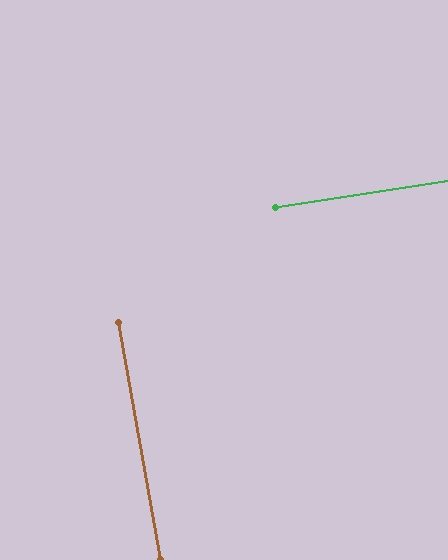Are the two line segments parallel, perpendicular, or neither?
Perpendicular — they meet at approximately 89°.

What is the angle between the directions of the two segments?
Approximately 89 degrees.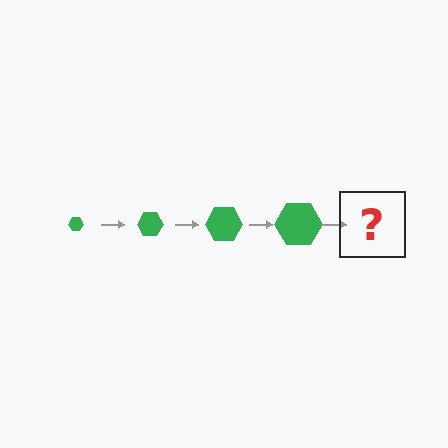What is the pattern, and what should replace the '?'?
The pattern is that the hexagon gets progressively larger each step. The '?' should be a green hexagon, larger than the previous one.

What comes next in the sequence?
The next element should be a green hexagon, larger than the previous one.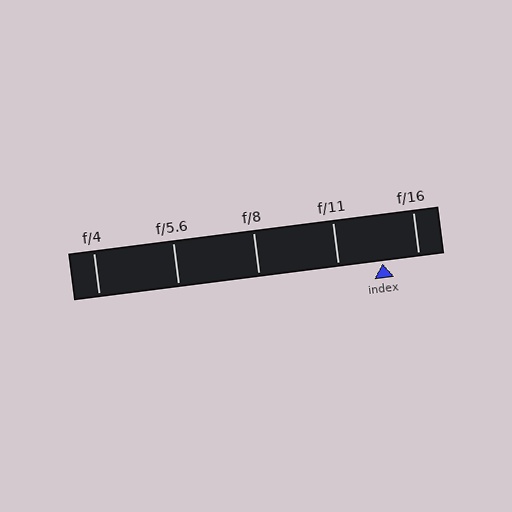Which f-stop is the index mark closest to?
The index mark is closest to f/16.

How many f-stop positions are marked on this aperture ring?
There are 5 f-stop positions marked.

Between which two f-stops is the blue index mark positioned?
The index mark is between f/11 and f/16.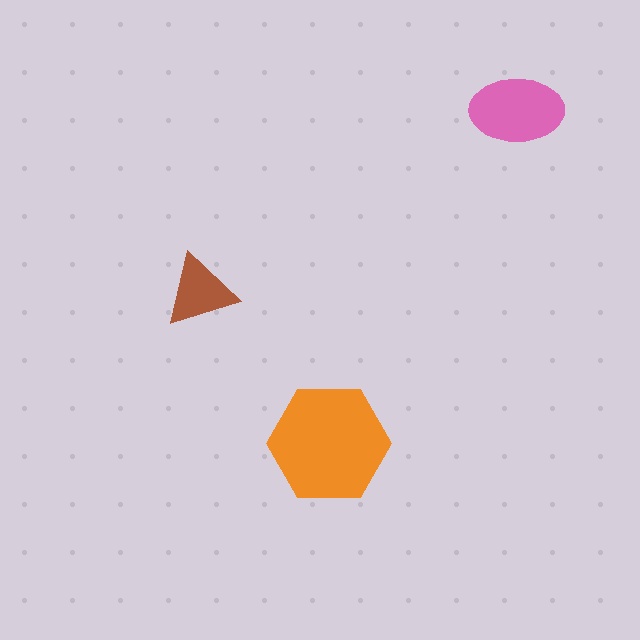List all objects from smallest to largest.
The brown triangle, the pink ellipse, the orange hexagon.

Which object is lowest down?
The orange hexagon is bottommost.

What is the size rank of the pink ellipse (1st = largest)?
2nd.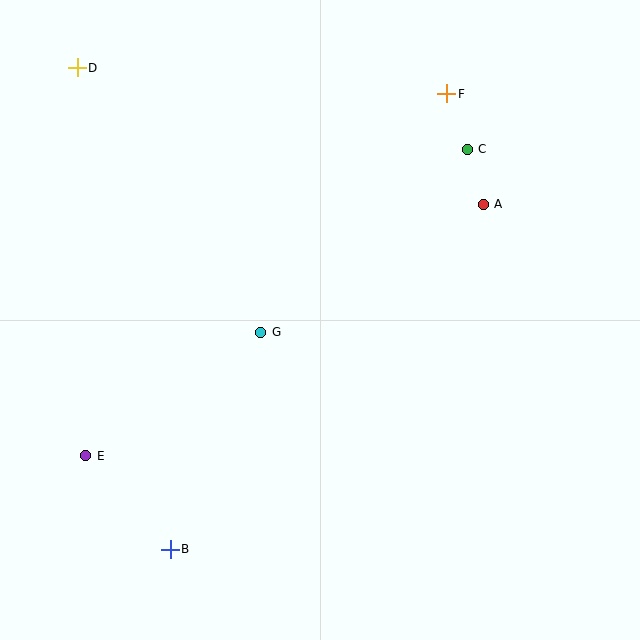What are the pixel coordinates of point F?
Point F is at (447, 94).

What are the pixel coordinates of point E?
Point E is at (86, 456).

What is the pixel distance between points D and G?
The distance between D and G is 322 pixels.